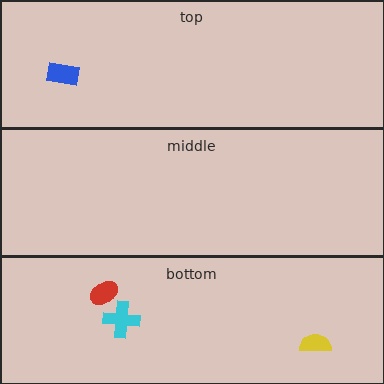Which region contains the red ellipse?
The bottom region.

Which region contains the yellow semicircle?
The bottom region.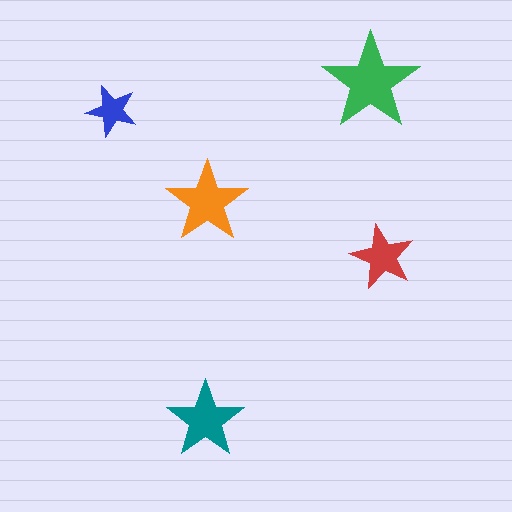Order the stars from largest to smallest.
the green one, the orange one, the teal one, the red one, the blue one.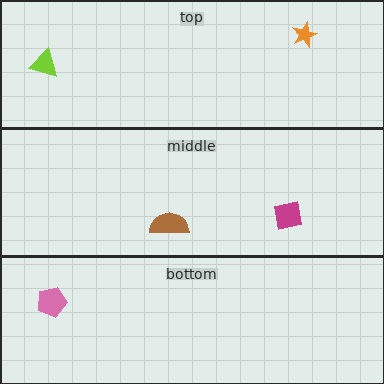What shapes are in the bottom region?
The pink pentagon.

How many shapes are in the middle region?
2.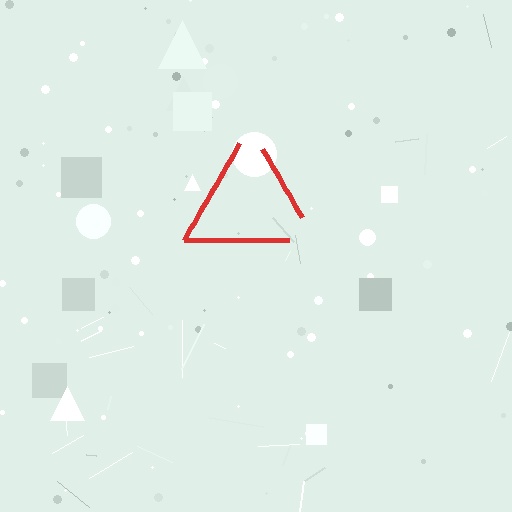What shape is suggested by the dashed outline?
The dashed outline suggests a triangle.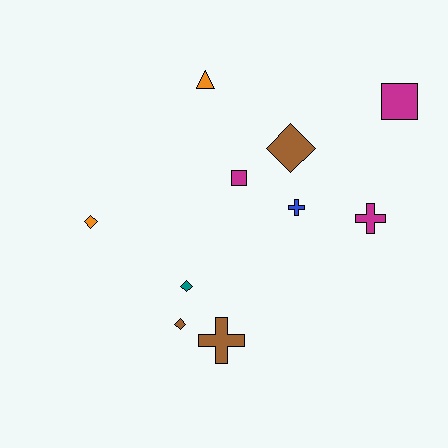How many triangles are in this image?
There is 1 triangle.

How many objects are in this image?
There are 10 objects.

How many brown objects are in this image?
There are 3 brown objects.